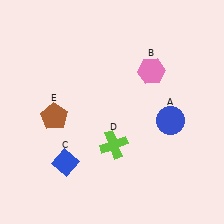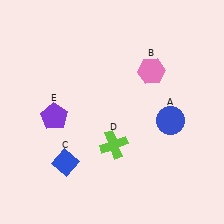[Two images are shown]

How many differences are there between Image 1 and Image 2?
There is 1 difference between the two images.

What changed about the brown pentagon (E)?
In Image 1, E is brown. In Image 2, it changed to purple.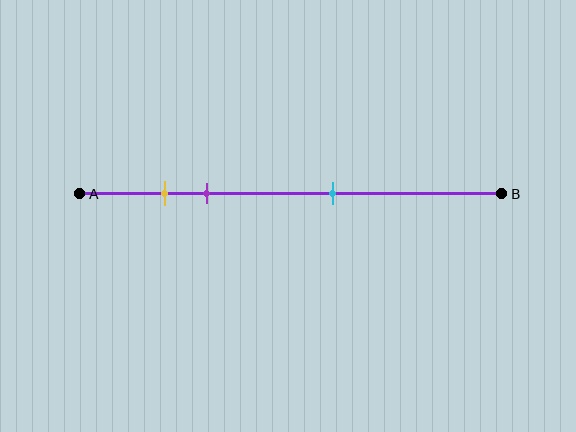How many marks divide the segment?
There are 3 marks dividing the segment.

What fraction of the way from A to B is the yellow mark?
The yellow mark is approximately 20% (0.2) of the way from A to B.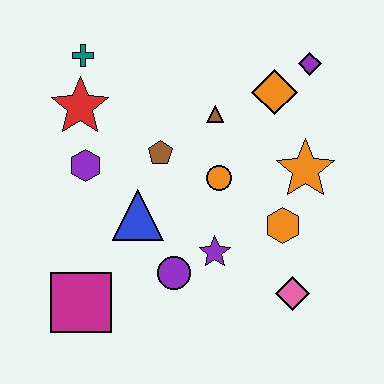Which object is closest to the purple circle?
The purple star is closest to the purple circle.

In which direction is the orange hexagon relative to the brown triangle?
The orange hexagon is below the brown triangle.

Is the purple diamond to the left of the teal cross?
No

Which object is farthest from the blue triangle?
The purple diamond is farthest from the blue triangle.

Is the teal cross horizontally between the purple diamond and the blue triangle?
No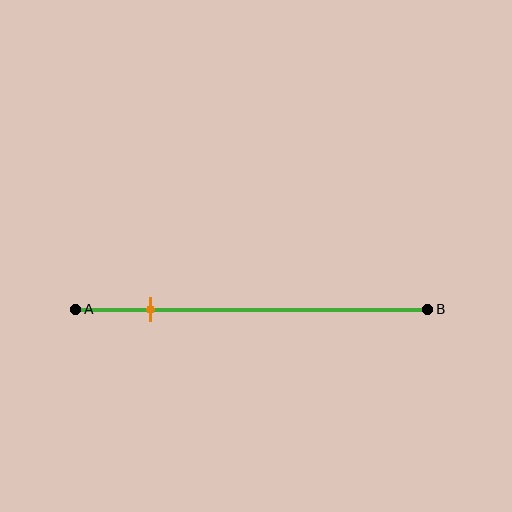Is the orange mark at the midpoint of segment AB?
No, the mark is at about 20% from A, not at the 50% midpoint.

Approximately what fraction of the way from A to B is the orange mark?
The orange mark is approximately 20% of the way from A to B.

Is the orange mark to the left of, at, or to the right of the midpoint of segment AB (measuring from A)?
The orange mark is to the left of the midpoint of segment AB.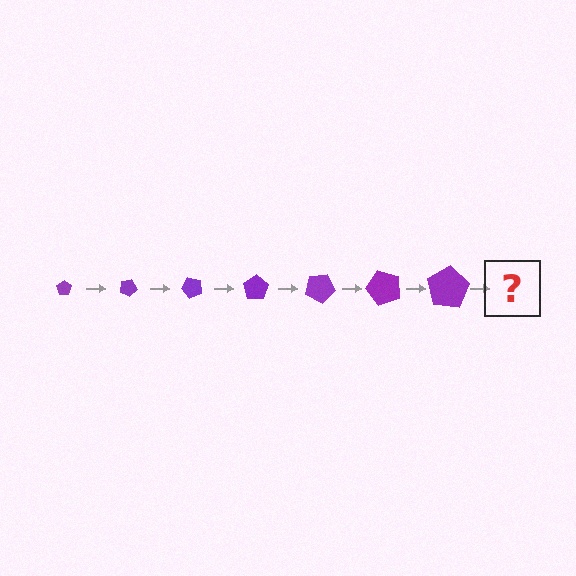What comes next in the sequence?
The next element should be a pentagon, larger than the previous one and rotated 175 degrees from the start.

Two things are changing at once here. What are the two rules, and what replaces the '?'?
The two rules are that the pentagon grows larger each step and it rotates 25 degrees each step. The '?' should be a pentagon, larger than the previous one and rotated 175 degrees from the start.